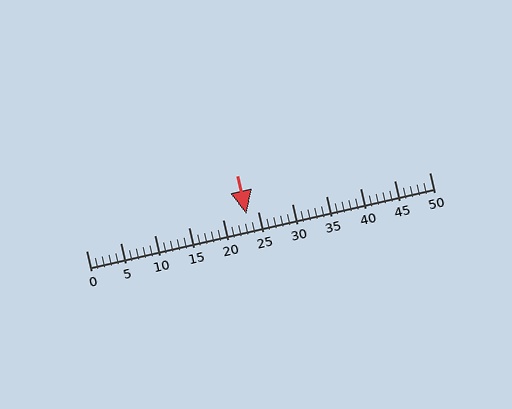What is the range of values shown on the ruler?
The ruler shows values from 0 to 50.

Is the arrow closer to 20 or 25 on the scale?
The arrow is closer to 25.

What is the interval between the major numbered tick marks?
The major tick marks are spaced 5 units apart.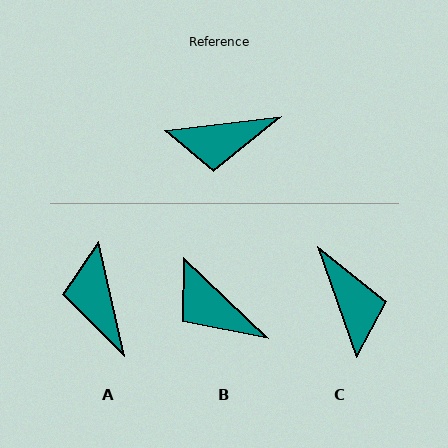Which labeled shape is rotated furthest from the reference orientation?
C, about 102 degrees away.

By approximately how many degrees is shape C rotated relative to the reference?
Approximately 102 degrees counter-clockwise.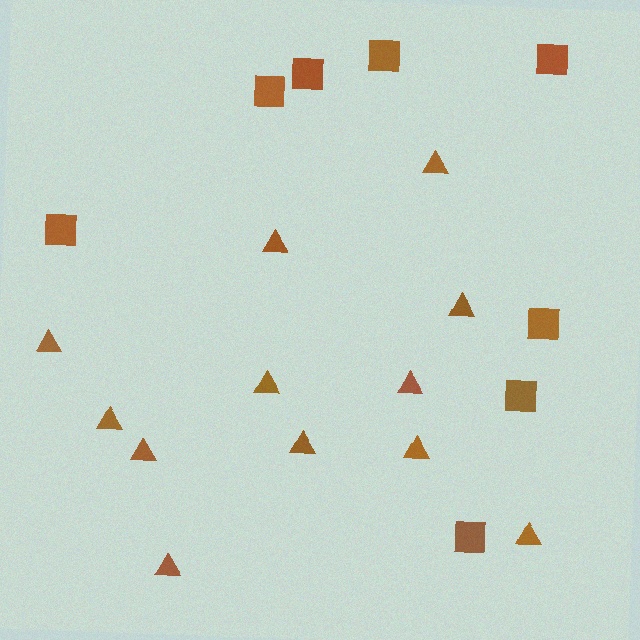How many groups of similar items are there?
There are 2 groups: one group of squares (8) and one group of triangles (12).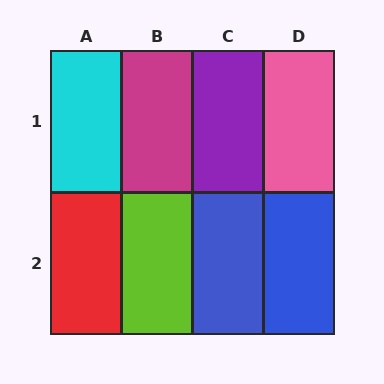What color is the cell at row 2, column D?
Blue.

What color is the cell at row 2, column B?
Lime.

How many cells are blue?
2 cells are blue.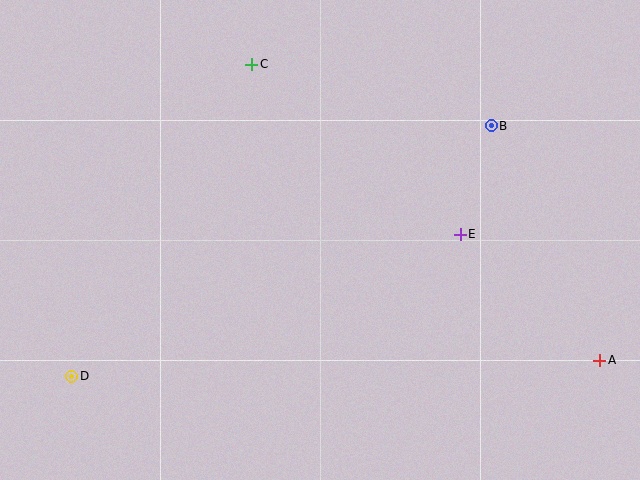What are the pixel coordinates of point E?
Point E is at (460, 234).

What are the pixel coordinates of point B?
Point B is at (491, 126).